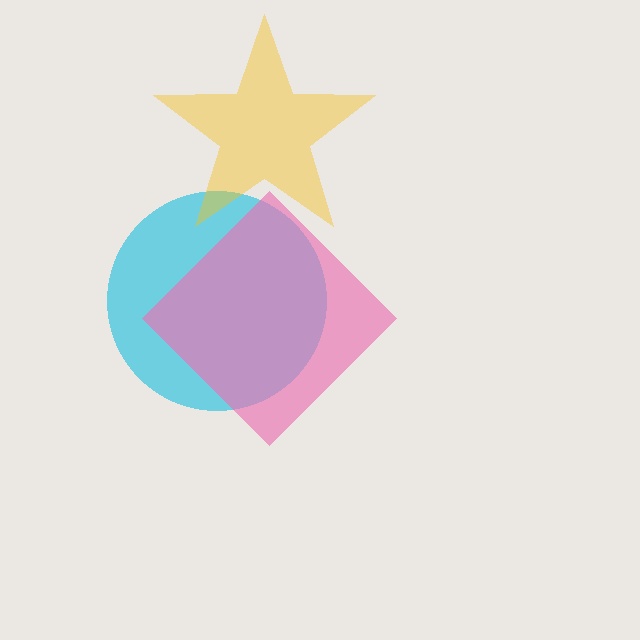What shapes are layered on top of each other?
The layered shapes are: a cyan circle, a yellow star, a pink diamond.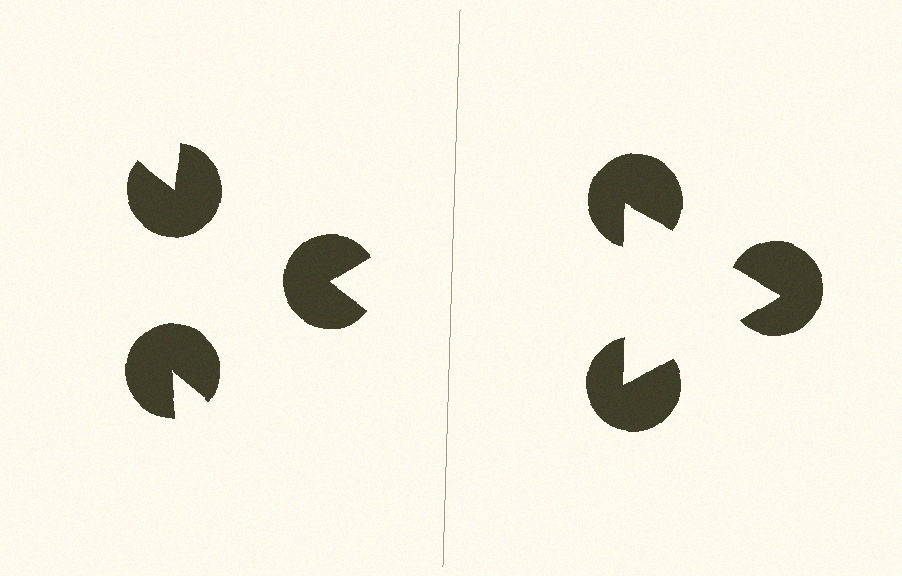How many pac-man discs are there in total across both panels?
6 — 3 on each side.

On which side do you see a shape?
An illusory triangle appears on the right side. On the left side the wedge cuts are rotated, so no coherent shape forms.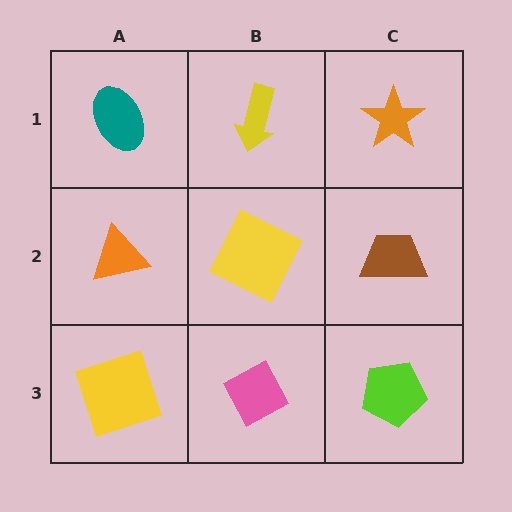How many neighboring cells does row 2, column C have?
3.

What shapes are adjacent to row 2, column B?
A yellow arrow (row 1, column B), a pink diamond (row 3, column B), an orange triangle (row 2, column A), a brown trapezoid (row 2, column C).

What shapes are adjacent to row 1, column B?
A yellow square (row 2, column B), a teal ellipse (row 1, column A), an orange star (row 1, column C).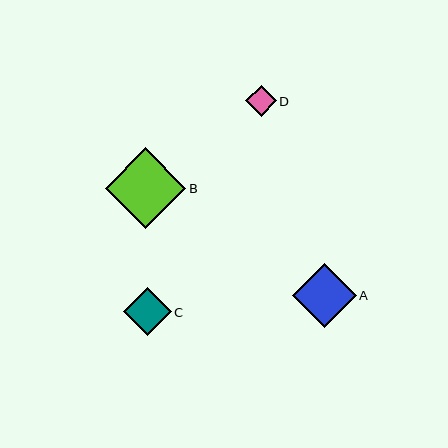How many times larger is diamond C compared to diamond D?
Diamond C is approximately 1.6 times the size of diamond D.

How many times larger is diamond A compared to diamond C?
Diamond A is approximately 1.3 times the size of diamond C.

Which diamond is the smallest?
Diamond D is the smallest with a size of approximately 31 pixels.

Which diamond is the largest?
Diamond B is the largest with a size of approximately 81 pixels.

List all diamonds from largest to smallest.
From largest to smallest: B, A, C, D.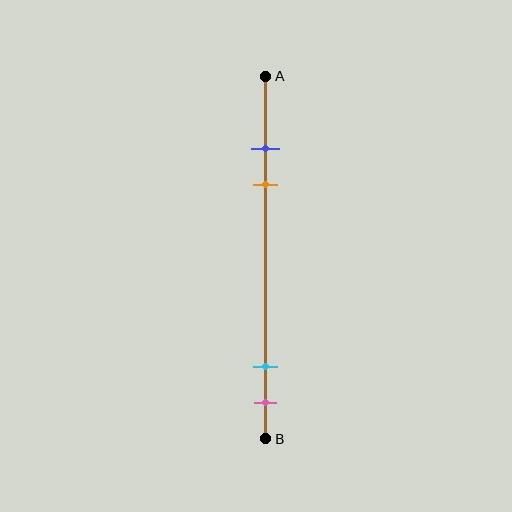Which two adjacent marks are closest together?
The blue and orange marks are the closest adjacent pair.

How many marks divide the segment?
There are 4 marks dividing the segment.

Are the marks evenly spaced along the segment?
No, the marks are not evenly spaced.